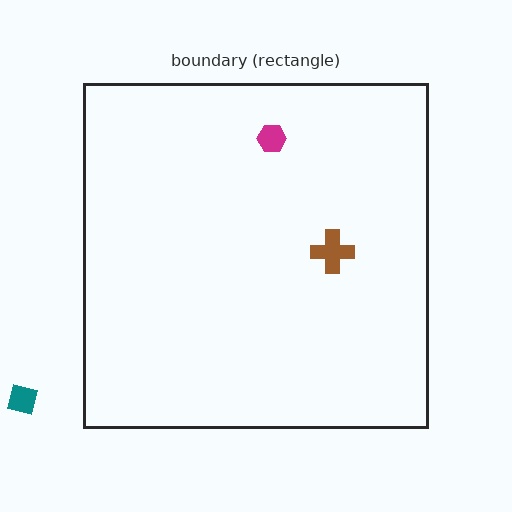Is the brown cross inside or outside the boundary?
Inside.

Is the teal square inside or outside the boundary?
Outside.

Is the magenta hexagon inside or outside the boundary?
Inside.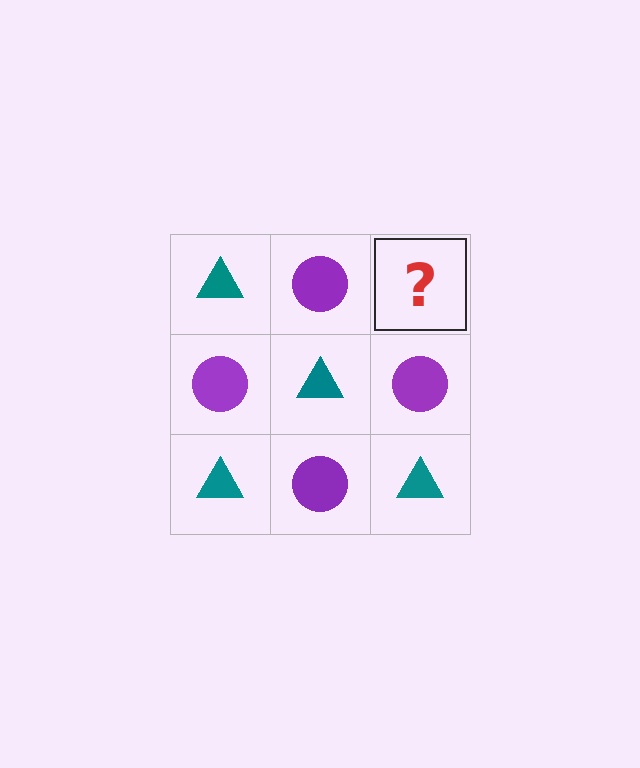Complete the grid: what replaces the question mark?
The question mark should be replaced with a teal triangle.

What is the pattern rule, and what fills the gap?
The rule is that it alternates teal triangle and purple circle in a checkerboard pattern. The gap should be filled with a teal triangle.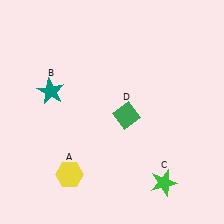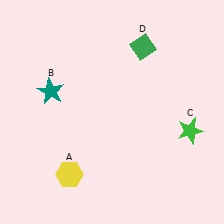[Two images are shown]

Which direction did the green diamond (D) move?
The green diamond (D) moved up.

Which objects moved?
The objects that moved are: the green star (C), the green diamond (D).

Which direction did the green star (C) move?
The green star (C) moved up.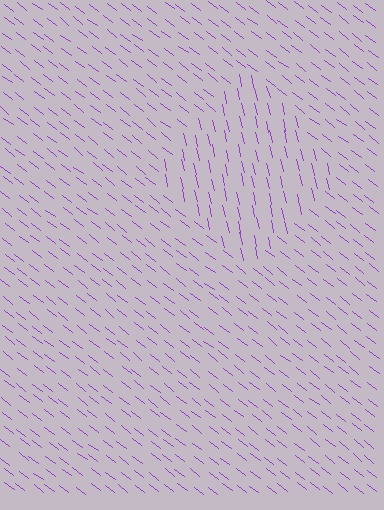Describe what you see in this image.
The image is filled with small purple line segments. A diamond region in the image has lines oriented differently from the surrounding lines, creating a visible texture boundary.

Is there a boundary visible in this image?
Yes, there is a texture boundary formed by a change in line orientation.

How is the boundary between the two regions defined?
The boundary is defined purely by a change in line orientation (approximately 39 degrees difference). All lines are the same color and thickness.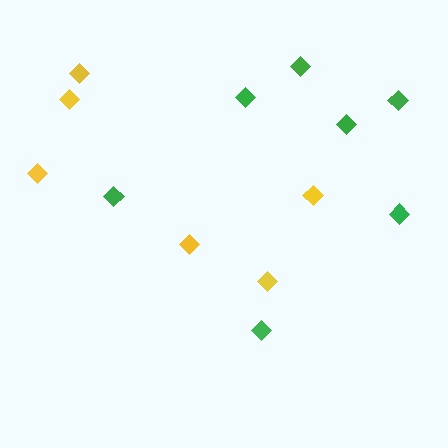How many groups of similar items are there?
There are 2 groups: one group of yellow diamonds (6) and one group of green diamonds (7).